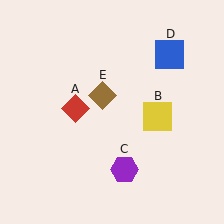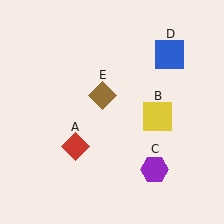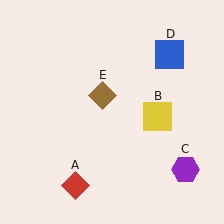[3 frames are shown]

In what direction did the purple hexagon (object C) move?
The purple hexagon (object C) moved right.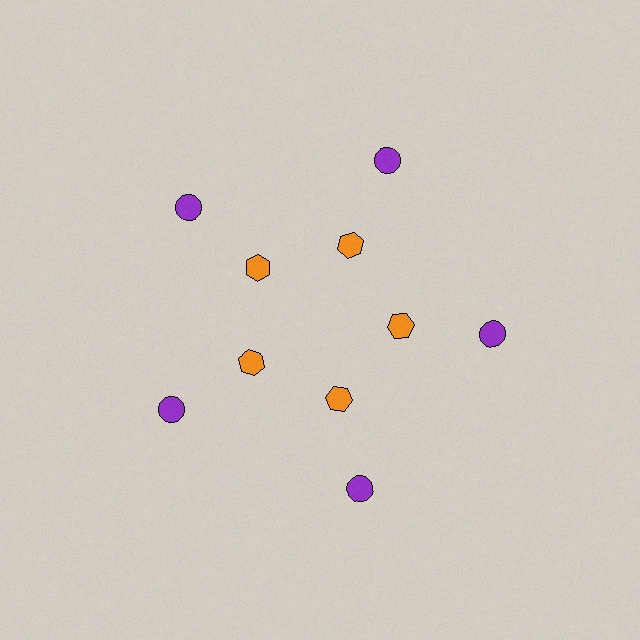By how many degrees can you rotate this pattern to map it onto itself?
The pattern maps onto itself every 72 degrees of rotation.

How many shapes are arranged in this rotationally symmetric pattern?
There are 10 shapes, arranged in 5 groups of 2.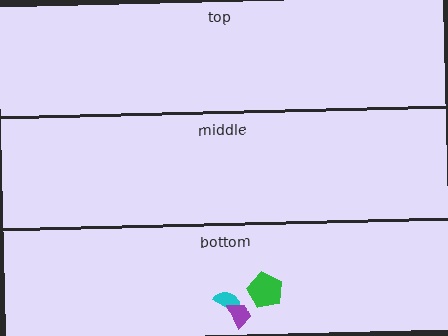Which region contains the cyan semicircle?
The bottom region.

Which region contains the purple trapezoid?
The bottom region.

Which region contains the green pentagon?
The bottom region.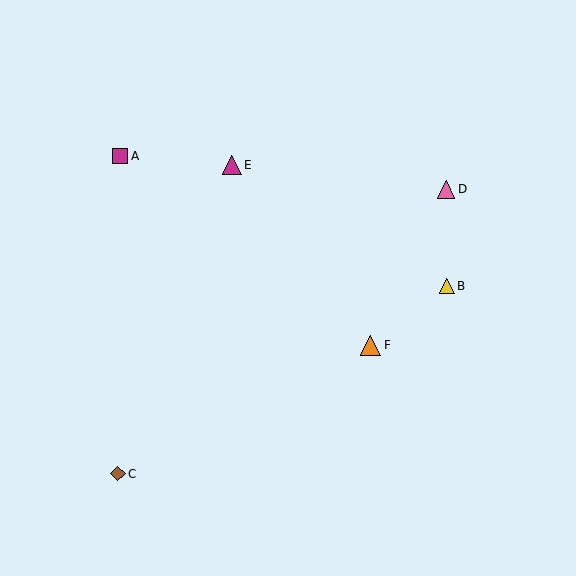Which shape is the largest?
The orange triangle (labeled F) is the largest.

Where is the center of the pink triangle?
The center of the pink triangle is at (446, 189).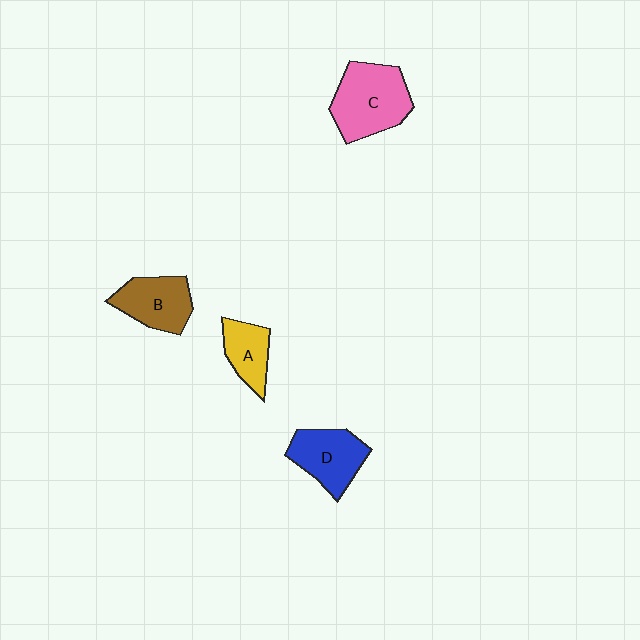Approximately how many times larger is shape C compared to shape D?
Approximately 1.3 times.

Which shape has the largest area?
Shape C (pink).